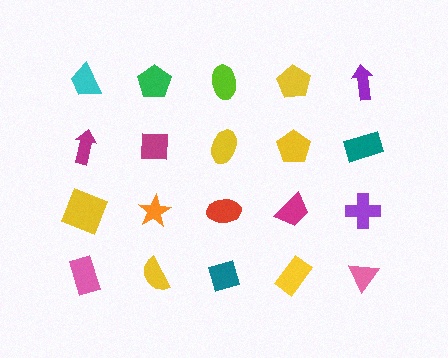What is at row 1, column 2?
A green pentagon.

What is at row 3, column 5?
A purple cross.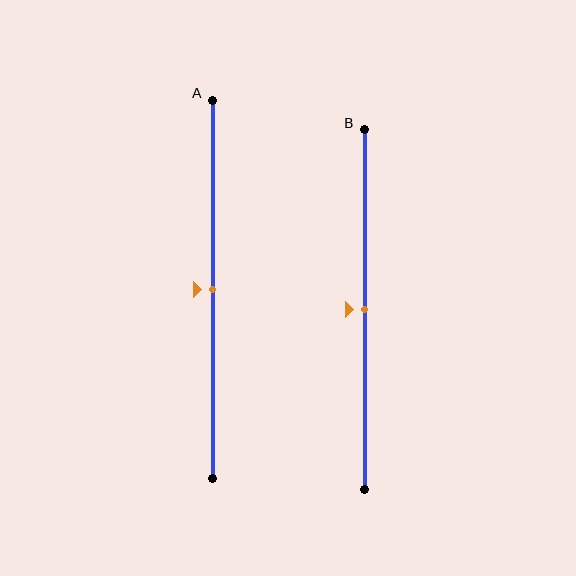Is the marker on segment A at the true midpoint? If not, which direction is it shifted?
Yes, the marker on segment A is at the true midpoint.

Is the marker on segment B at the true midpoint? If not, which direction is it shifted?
Yes, the marker on segment B is at the true midpoint.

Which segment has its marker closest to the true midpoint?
Segment A has its marker closest to the true midpoint.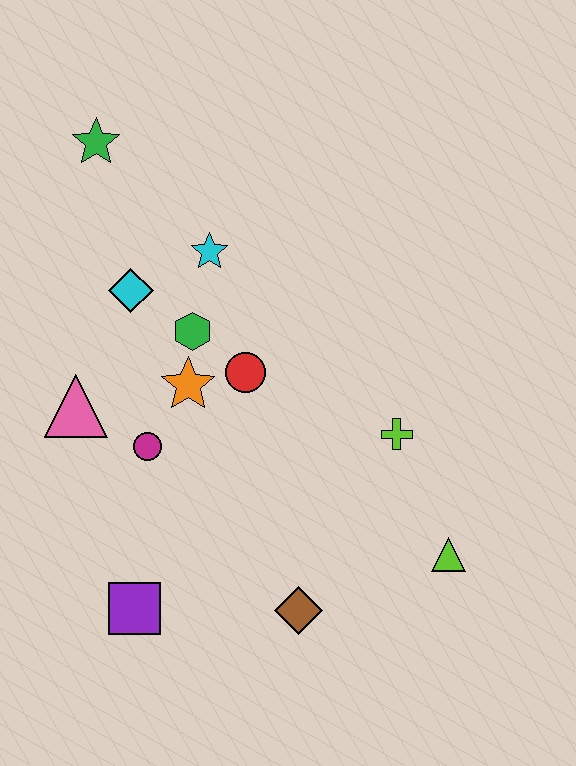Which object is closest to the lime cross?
The lime triangle is closest to the lime cross.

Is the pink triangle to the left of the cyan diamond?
Yes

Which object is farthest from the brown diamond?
The green star is farthest from the brown diamond.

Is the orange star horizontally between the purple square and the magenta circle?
No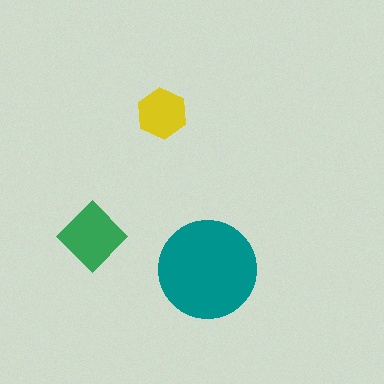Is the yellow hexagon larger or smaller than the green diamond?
Smaller.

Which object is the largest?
The teal circle.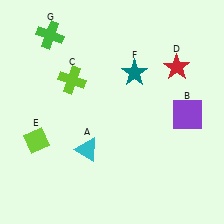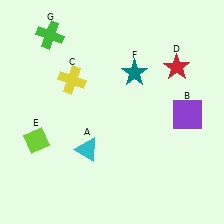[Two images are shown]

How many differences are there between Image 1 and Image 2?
There is 1 difference between the two images.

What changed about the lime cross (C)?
In Image 1, C is lime. In Image 2, it changed to yellow.